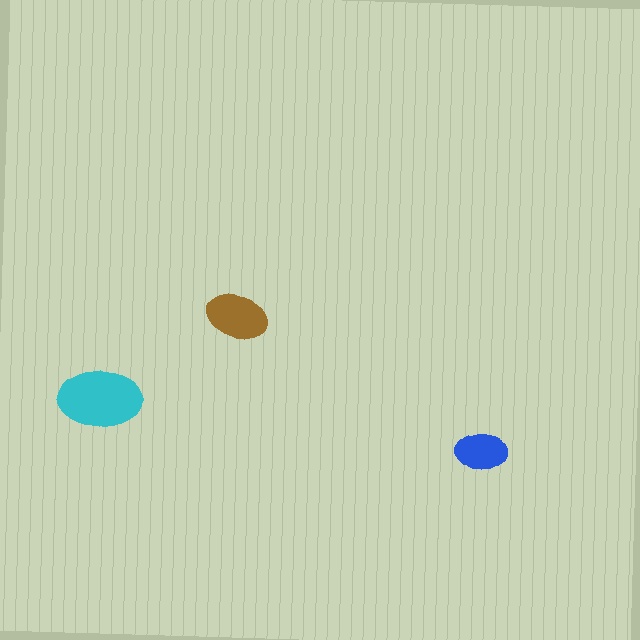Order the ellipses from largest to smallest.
the cyan one, the brown one, the blue one.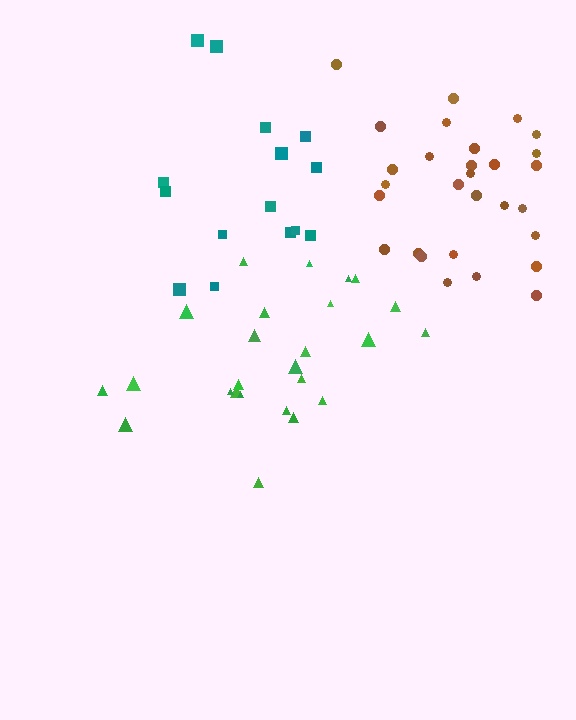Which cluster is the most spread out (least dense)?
Teal.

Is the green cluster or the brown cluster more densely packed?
Brown.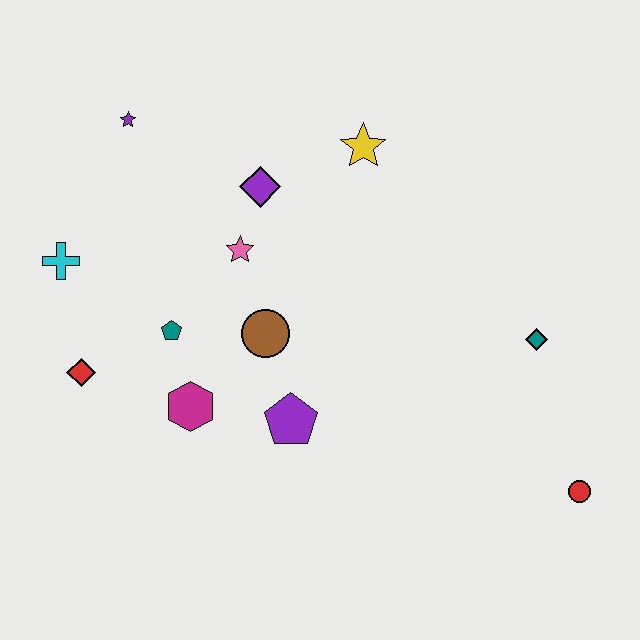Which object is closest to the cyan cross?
The red diamond is closest to the cyan cross.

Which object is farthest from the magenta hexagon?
The red circle is farthest from the magenta hexagon.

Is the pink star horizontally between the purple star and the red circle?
Yes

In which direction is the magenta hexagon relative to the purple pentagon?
The magenta hexagon is to the left of the purple pentagon.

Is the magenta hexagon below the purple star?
Yes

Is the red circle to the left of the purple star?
No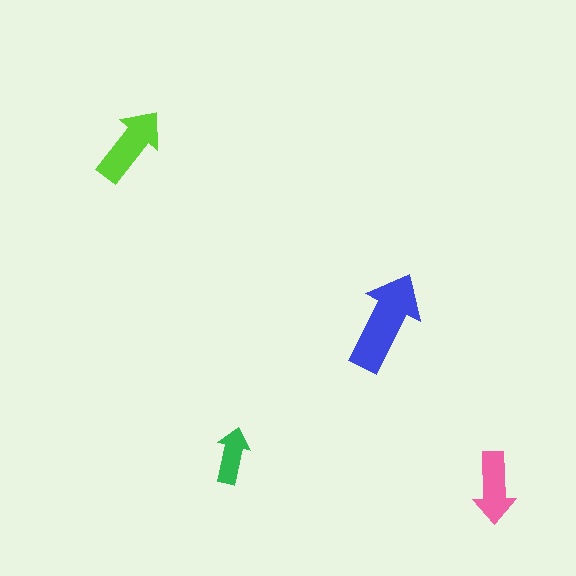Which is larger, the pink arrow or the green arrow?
The pink one.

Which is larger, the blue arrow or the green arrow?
The blue one.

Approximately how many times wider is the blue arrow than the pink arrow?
About 1.5 times wider.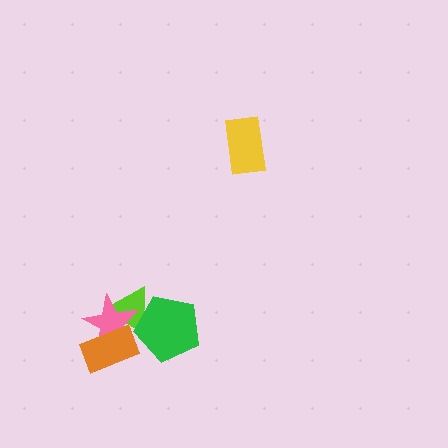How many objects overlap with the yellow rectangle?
0 objects overlap with the yellow rectangle.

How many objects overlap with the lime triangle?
3 objects overlap with the lime triangle.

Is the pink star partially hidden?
Yes, it is partially covered by another shape.